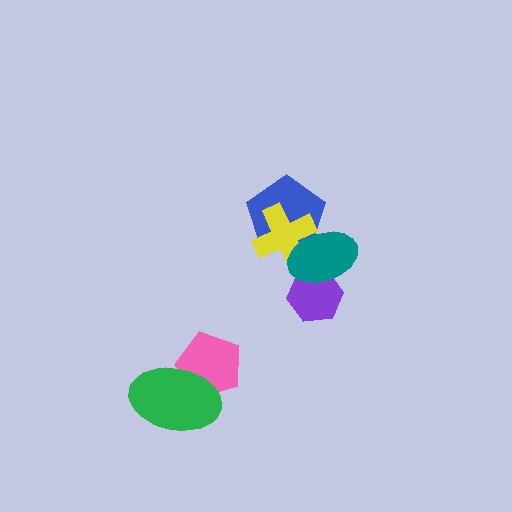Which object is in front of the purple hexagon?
The teal ellipse is in front of the purple hexagon.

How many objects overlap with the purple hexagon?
1 object overlaps with the purple hexagon.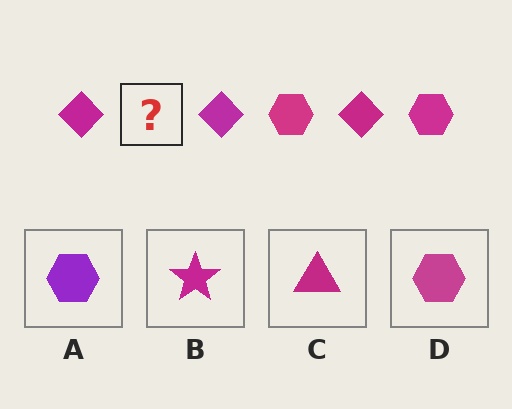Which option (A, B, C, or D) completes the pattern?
D.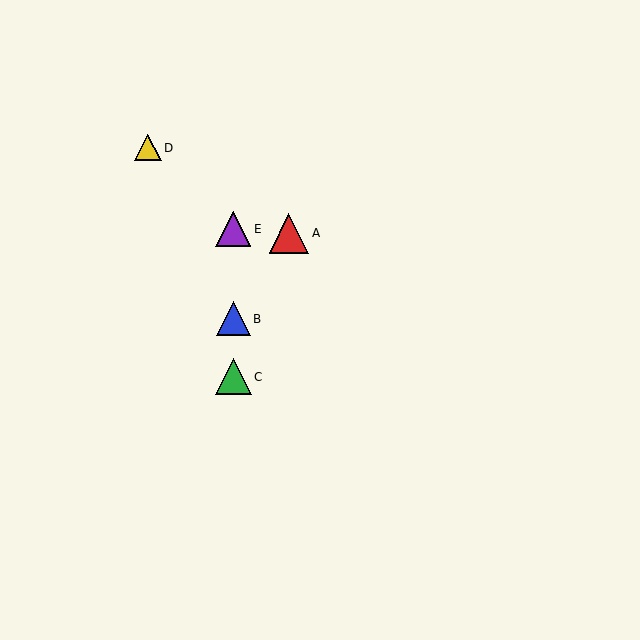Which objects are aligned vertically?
Objects B, C, E are aligned vertically.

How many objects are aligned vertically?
3 objects (B, C, E) are aligned vertically.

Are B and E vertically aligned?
Yes, both are at x≈233.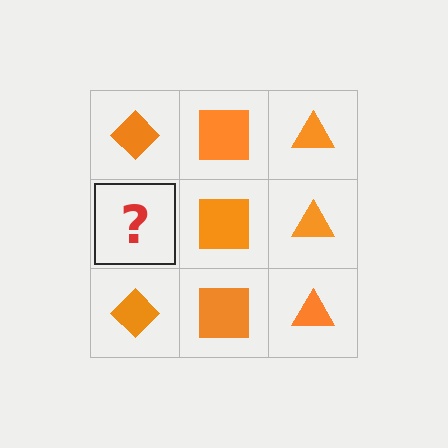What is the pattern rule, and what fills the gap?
The rule is that each column has a consistent shape. The gap should be filled with an orange diamond.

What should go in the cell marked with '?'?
The missing cell should contain an orange diamond.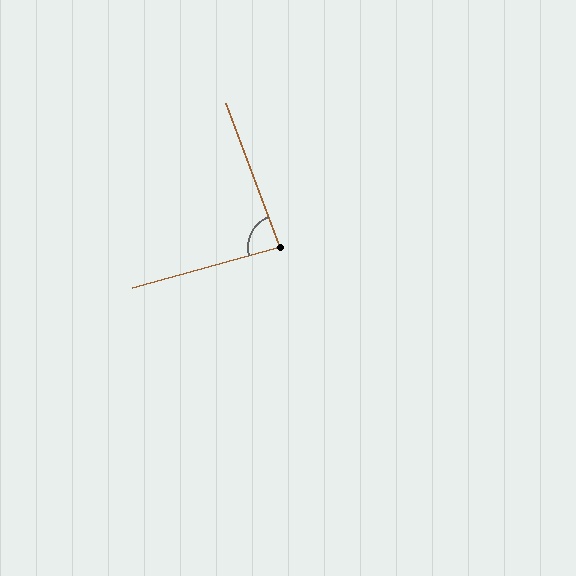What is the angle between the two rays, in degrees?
Approximately 85 degrees.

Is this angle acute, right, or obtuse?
It is acute.